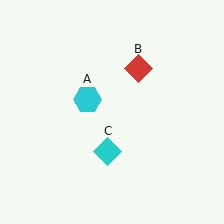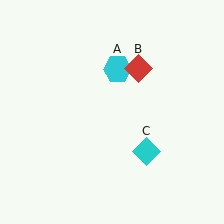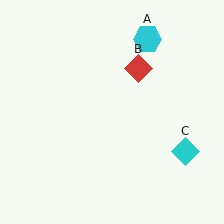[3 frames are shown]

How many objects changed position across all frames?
2 objects changed position: cyan hexagon (object A), cyan diamond (object C).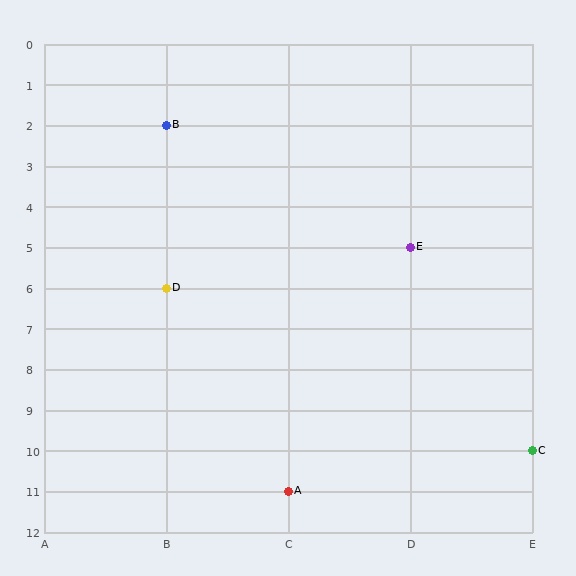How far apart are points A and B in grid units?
Points A and B are 1 column and 9 rows apart (about 9.1 grid units diagonally).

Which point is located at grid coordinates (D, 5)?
Point E is at (D, 5).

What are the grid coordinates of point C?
Point C is at grid coordinates (E, 10).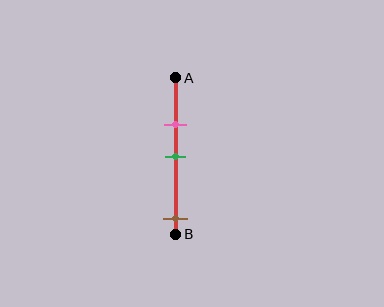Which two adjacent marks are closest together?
The pink and green marks are the closest adjacent pair.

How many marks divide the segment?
There are 3 marks dividing the segment.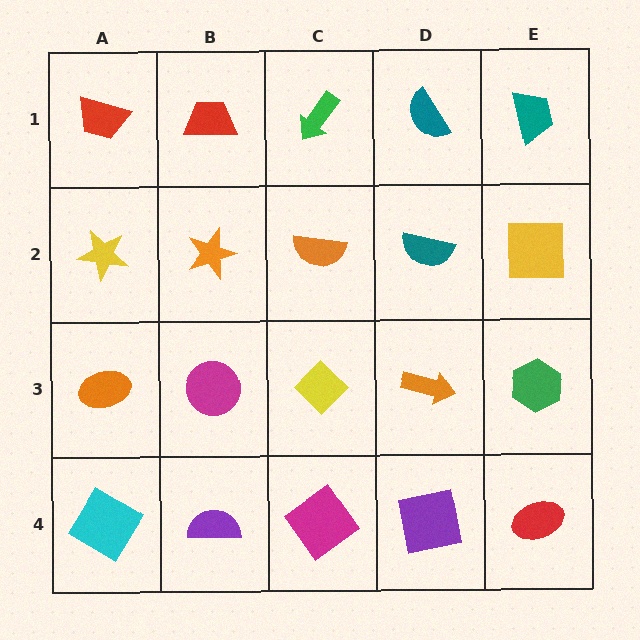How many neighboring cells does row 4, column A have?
2.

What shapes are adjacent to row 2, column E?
A teal trapezoid (row 1, column E), a green hexagon (row 3, column E), a teal semicircle (row 2, column D).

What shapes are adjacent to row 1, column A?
A yellow star (row 2, column A), a red trapezoid (row 1, column B).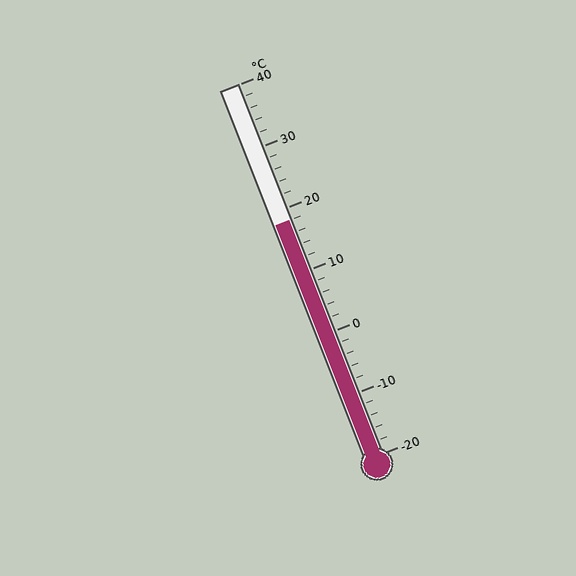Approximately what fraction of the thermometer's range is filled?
The thermometer is filled to approximately 65% of its range.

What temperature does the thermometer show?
The thermometer shows approximately 18°C.